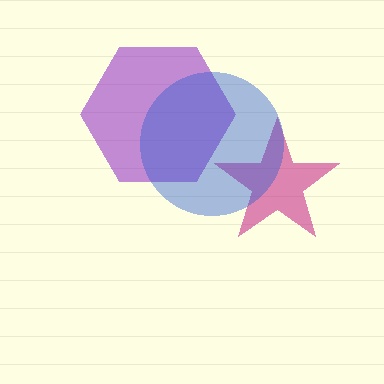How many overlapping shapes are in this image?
There are 3 overlapping shapes in the image.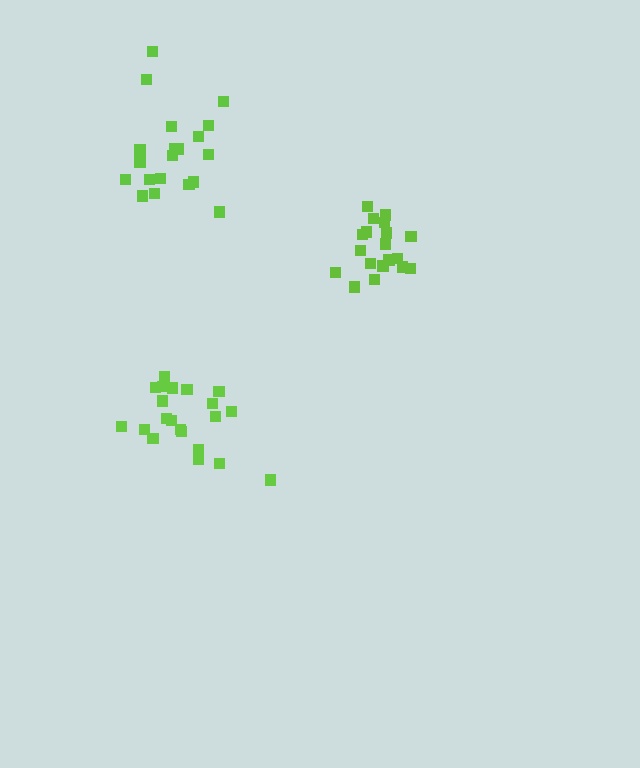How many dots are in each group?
Group 1: 19 dots, Group 2: 20 dots, Group 3: 21 dots (60 total).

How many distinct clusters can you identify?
There are 3 distinct clusters.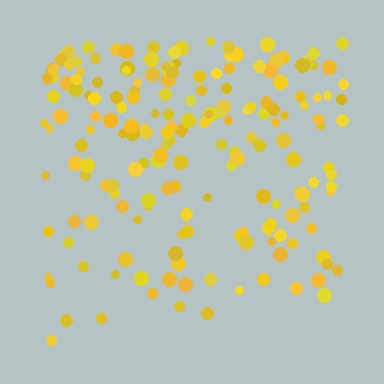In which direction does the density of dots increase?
From bottom to top, with the top side densest.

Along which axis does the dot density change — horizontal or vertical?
Vertical.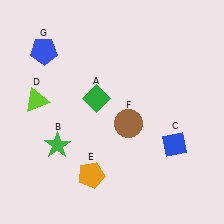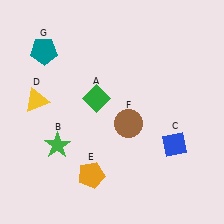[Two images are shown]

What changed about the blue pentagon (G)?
In Image 1, G is blue. In Image 2, it changed to teal.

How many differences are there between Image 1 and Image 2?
There are 2 differences between the two images.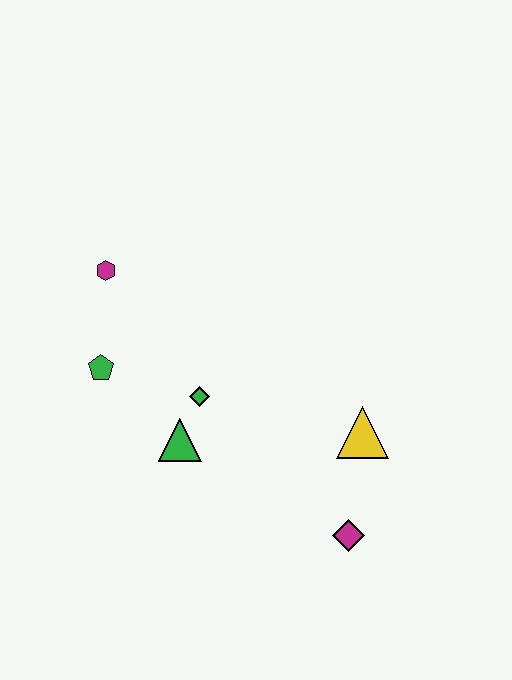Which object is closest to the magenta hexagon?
The green pentagon is closest to the magenta hexagon.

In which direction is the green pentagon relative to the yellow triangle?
The green pentagon is to the left of the yellow triangle.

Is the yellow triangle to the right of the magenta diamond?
Yes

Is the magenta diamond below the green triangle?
Yes